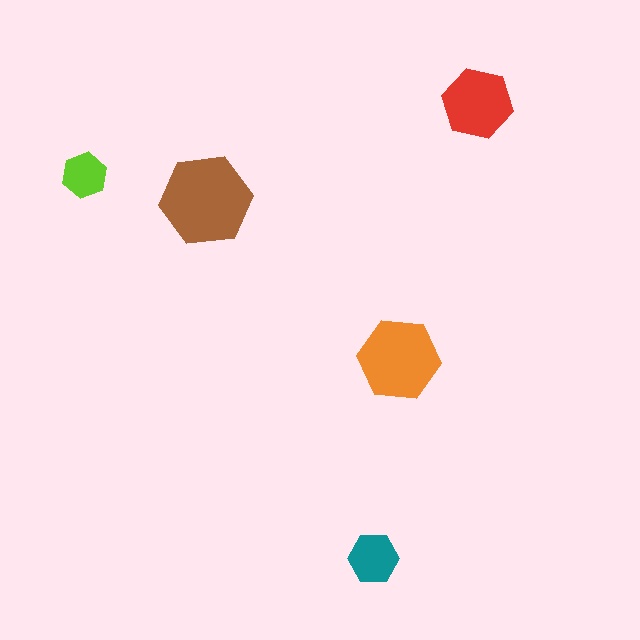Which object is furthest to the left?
The lime hexagon is leftmost.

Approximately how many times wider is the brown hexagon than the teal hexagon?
About 2 times wider.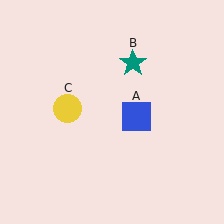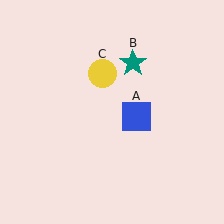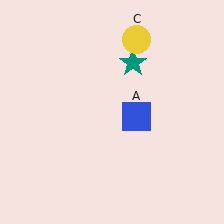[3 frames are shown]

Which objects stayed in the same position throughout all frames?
Blue square (object A) and teal star (object B) remained stationary.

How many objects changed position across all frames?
1 object changed position: yellow circle (object C).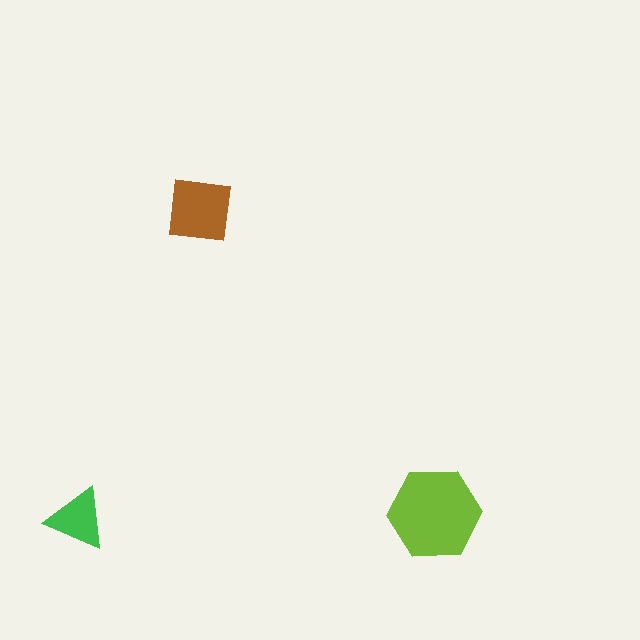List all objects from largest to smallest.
The lime hexagon, the brown square, the green triangle.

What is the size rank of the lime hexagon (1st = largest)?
1st.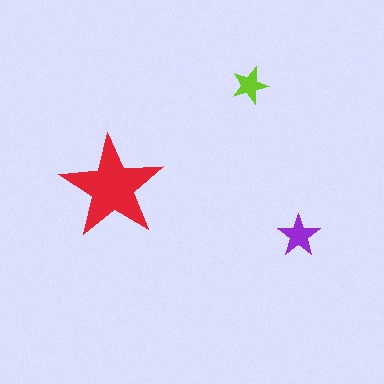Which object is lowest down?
The purple star is bottommost.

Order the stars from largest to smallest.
the red one, the purple one, the lime one.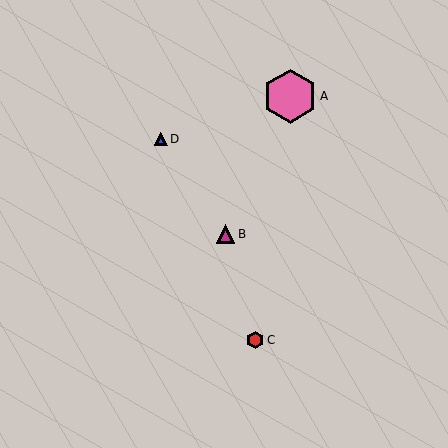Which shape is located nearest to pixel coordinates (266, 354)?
The red hexagon (labeled C) at (255, 340) is nearest to that location.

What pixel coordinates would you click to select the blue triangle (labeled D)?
Click at (161, 139) to select the blue triangle D.